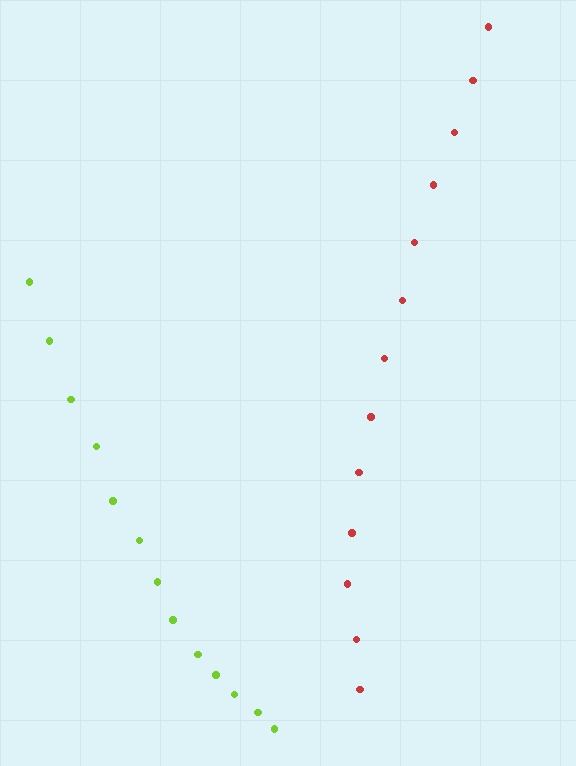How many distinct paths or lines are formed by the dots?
There are 2 distinct paths.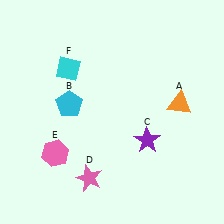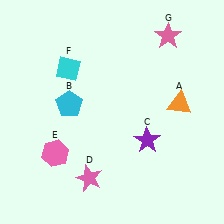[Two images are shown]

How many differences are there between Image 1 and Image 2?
There is 1 difference between the two images.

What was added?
A pink star (G) was added in Image 2.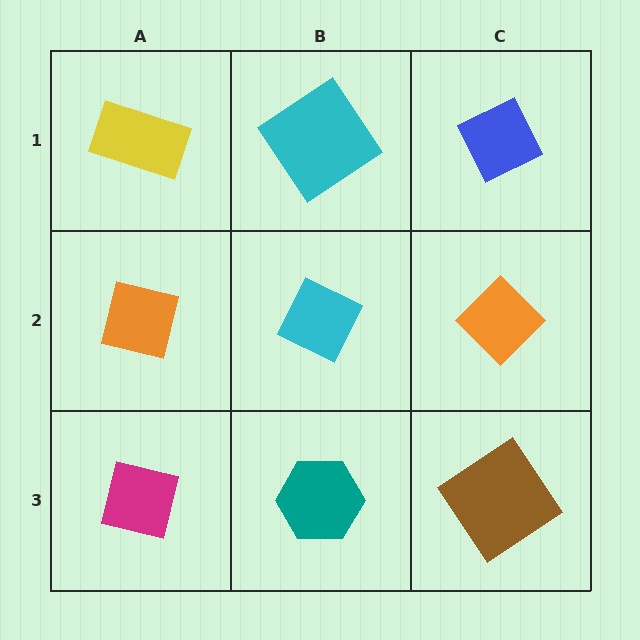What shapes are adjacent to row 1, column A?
An orange square (row 2, column A), a cyan diamond (row 1, column B).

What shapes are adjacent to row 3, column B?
A cyan diamond (row 2, column B), a magenta square (row 3, column A), a brown diamond (row 3, column C).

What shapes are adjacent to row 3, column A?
An orange square (row 2, column A), a teal hexagon (row 3, column B).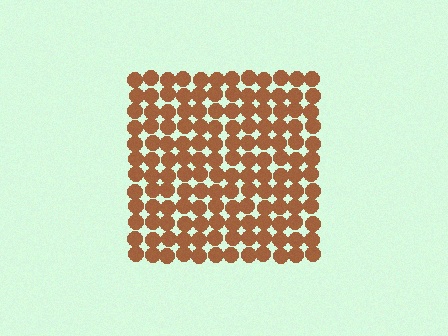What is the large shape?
The large shape is a square.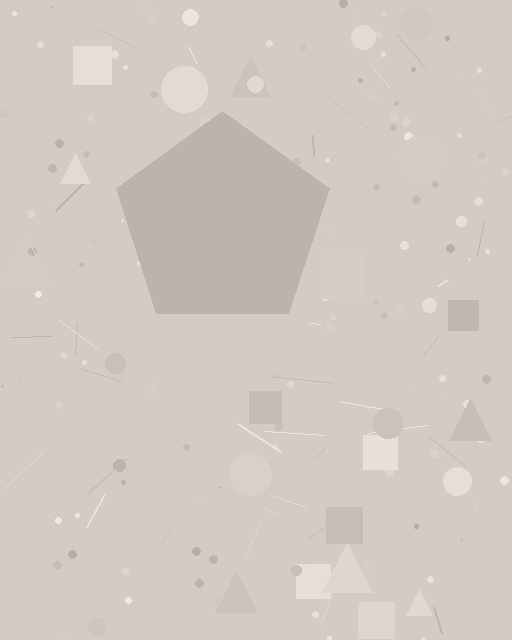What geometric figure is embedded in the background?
A pentagon is embedded in the background.